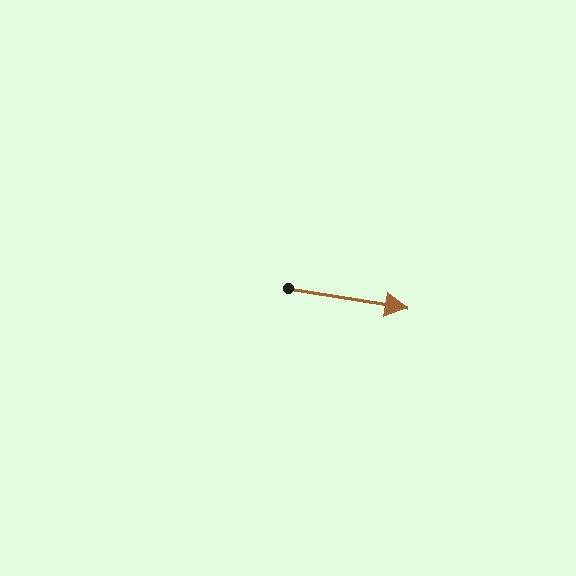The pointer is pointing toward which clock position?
Roughly 3 o'clock.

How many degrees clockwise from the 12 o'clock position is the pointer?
Approximately 100 degrees.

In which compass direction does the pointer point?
East.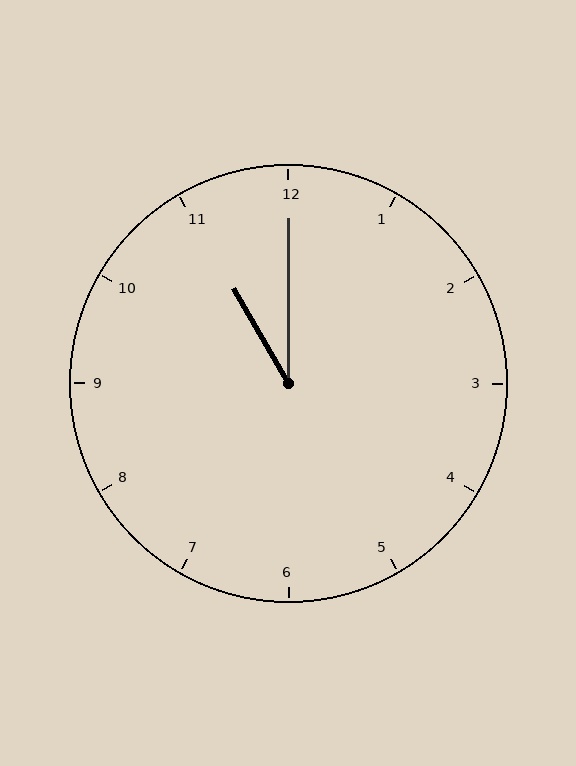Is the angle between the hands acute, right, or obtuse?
It is acute.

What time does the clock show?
11:00.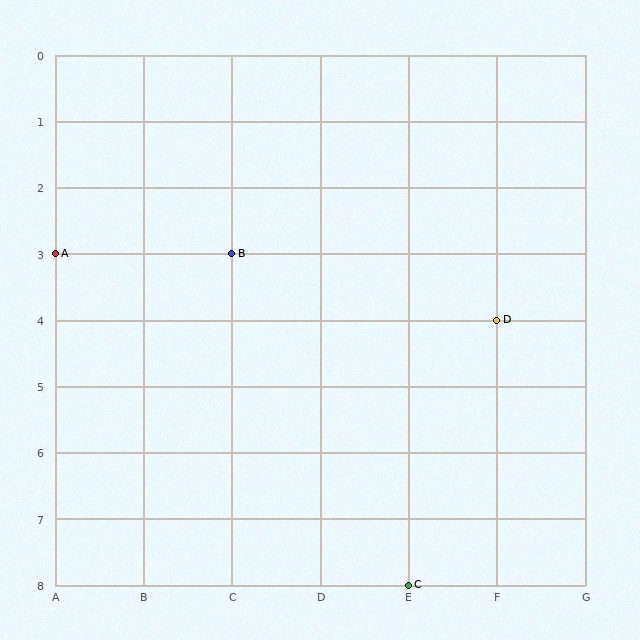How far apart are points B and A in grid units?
Points B and A are 2 columns apart.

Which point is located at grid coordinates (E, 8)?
Point C is at (E, 8).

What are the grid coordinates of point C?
Point C is at grid coordinates (E, 8).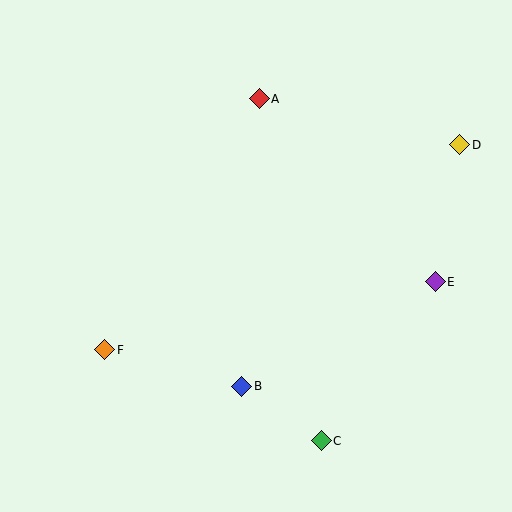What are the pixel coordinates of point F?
Point F is at (105, 350).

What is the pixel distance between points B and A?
The distance between B and A is 288 pixels.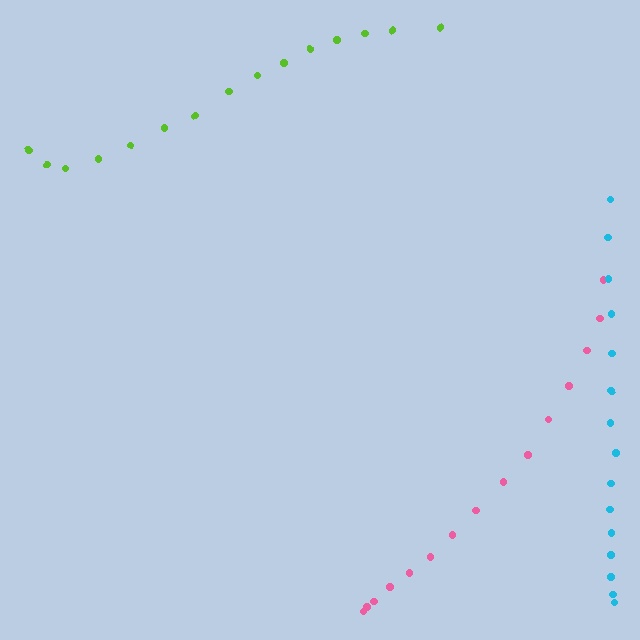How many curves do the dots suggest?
There are 3 distinct paths.